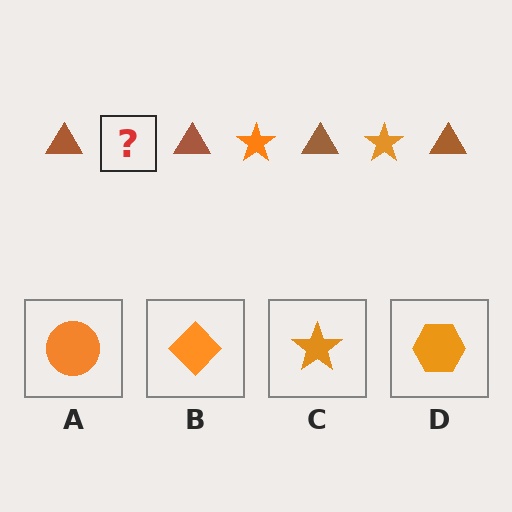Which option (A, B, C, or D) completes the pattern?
C.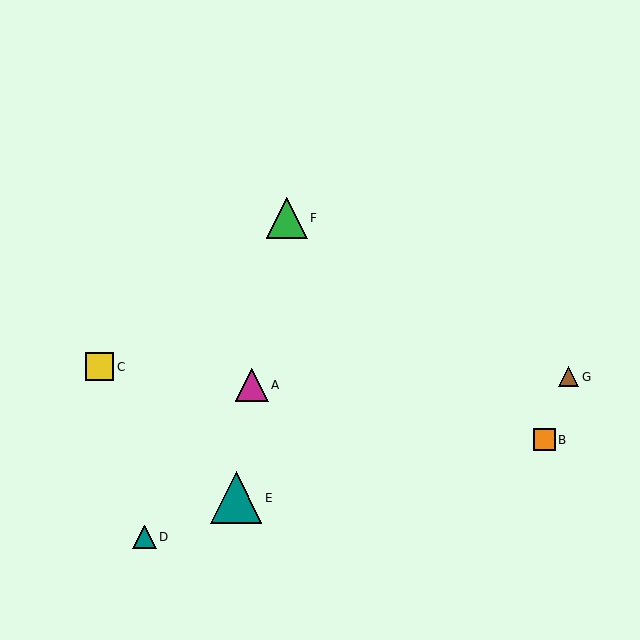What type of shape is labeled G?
Shape G is a brown triangle.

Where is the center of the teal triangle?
The center of the teal triangle is at (236, 498).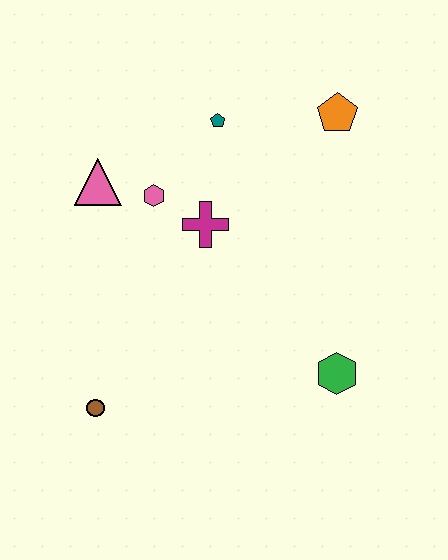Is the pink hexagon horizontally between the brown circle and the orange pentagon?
Yes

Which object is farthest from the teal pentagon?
The brown circle is farthest from the teal pentagon.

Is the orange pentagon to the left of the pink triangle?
No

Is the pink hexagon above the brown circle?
Yes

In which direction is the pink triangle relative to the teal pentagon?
The pink triangle is to the left of the teal pentagon.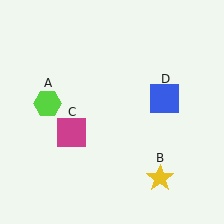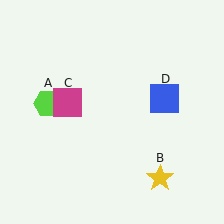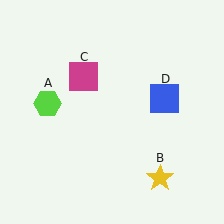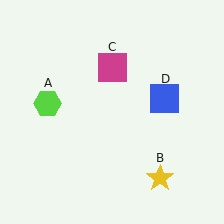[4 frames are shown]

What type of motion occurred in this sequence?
The magenta square (object C) rotated clockwise around the center of the scene.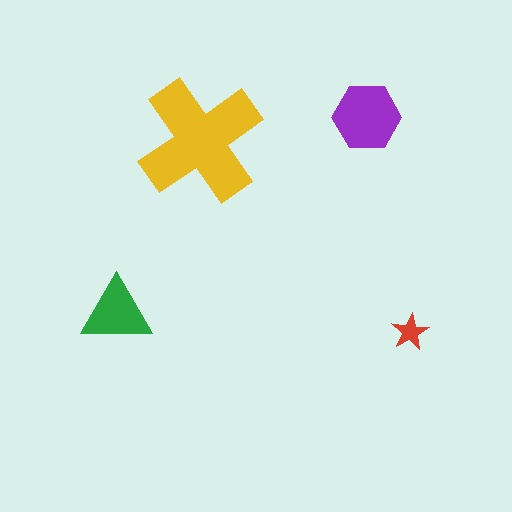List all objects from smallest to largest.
The red star, the green triangle, the purple hexagon, the yellow cross.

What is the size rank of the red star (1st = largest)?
4th.